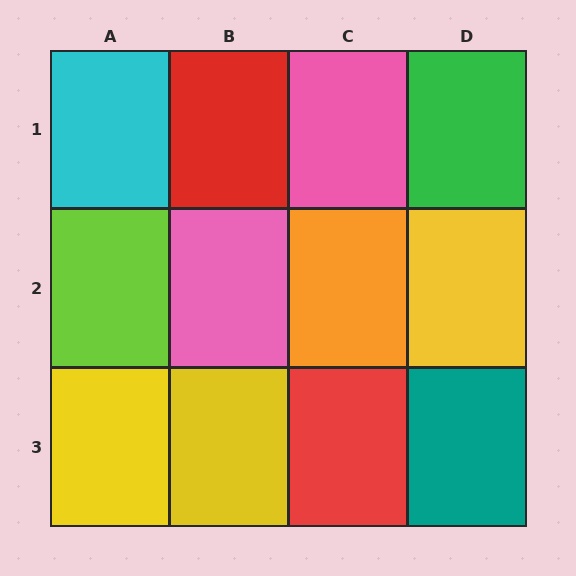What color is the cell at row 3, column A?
Yellow.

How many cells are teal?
1 cell is teal.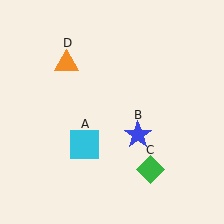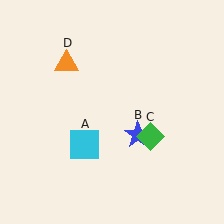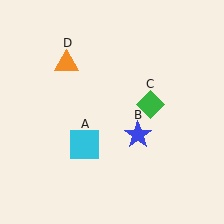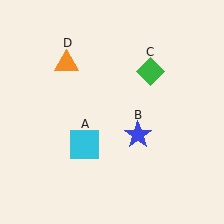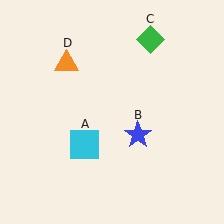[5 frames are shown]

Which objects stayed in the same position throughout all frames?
Cyan square (object A) and blue star (object B) and orange triangle (object D) remained stationary.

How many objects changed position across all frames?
1 object changed position: green diamond (object C).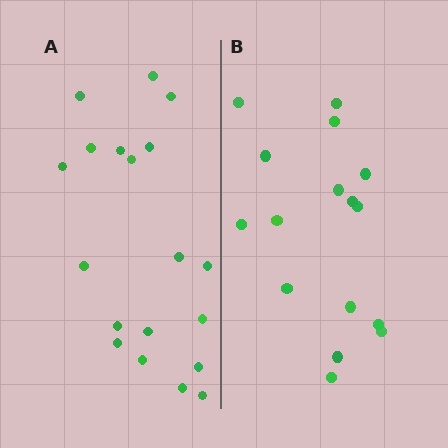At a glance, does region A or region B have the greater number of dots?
Region A (the left region) has more dots.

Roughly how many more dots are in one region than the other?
Region A has just a few more — roughly 2 or 3 more dots than region B.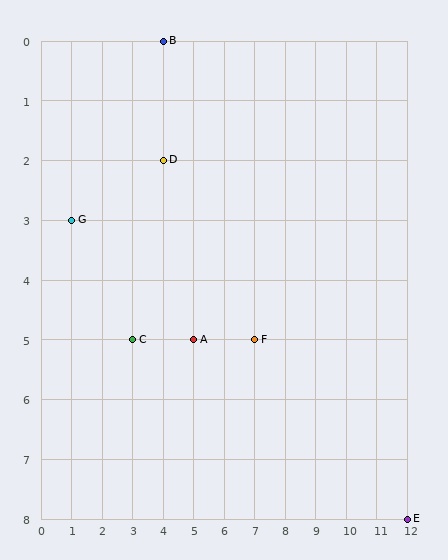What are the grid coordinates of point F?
Point F is at grid coordinates (7, 5).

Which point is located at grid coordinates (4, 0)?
Point B is at (4, 0).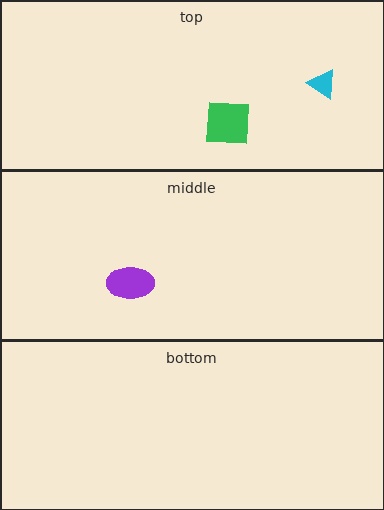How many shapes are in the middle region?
1.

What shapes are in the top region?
The cyan triangle, the green square.